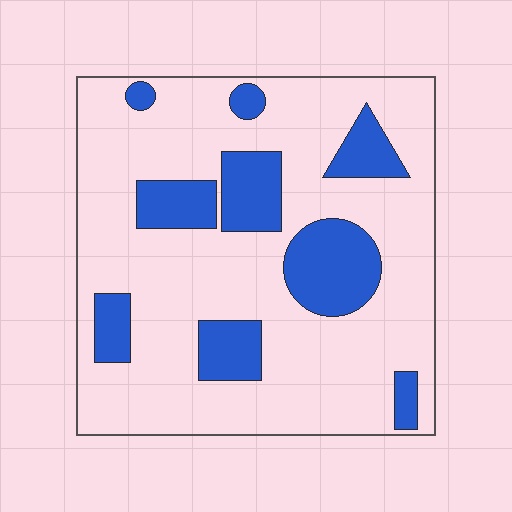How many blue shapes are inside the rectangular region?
9.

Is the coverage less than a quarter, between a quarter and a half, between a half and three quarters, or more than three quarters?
Less than a quarter.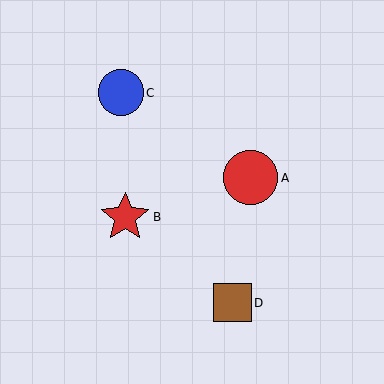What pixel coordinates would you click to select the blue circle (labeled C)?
Click at (121, 93) to select the blue circle C.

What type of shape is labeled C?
Shape C is a blue circle.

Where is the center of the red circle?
The center of the red circle is at (251, 178).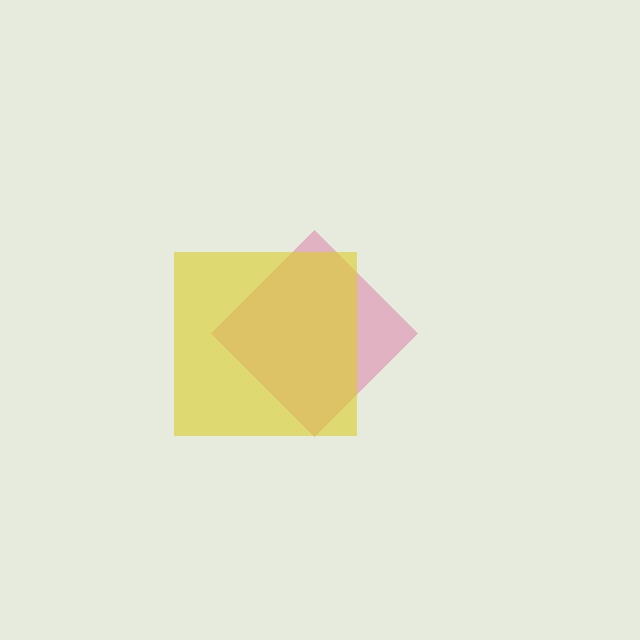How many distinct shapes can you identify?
There are 2 distinct shapes: a pink diamond, a yellow square.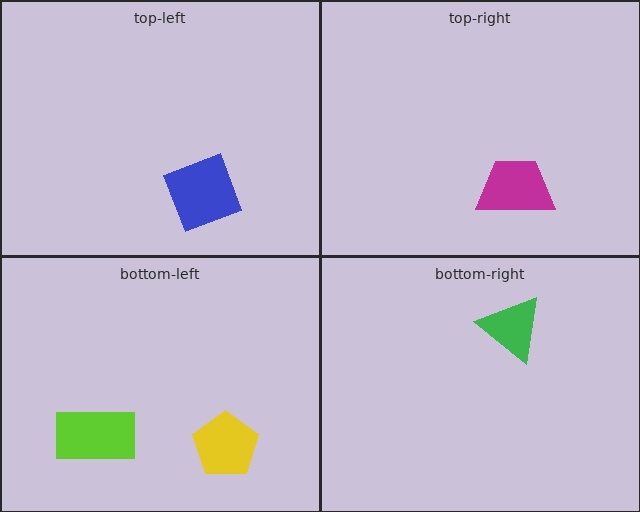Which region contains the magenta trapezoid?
The top-right region.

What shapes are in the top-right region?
The magenta trapezoid.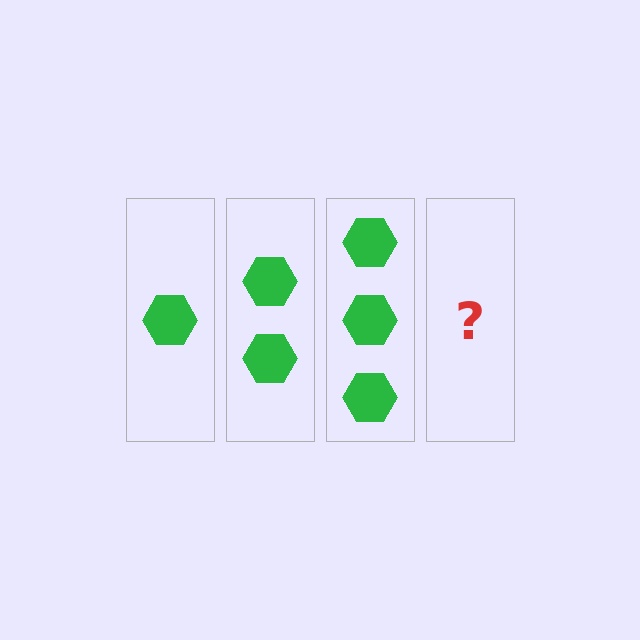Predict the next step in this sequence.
The next step is 4 hexagons.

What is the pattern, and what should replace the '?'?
The pattern is that each step adds one more hexagon. The '?' should be 4 hexagons.